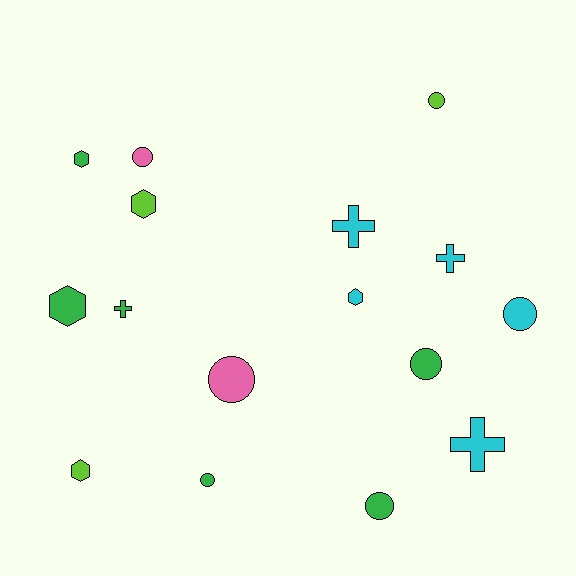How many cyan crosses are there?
There are 3 cyan crosses.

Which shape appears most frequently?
Circle, with 7 objects.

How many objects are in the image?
There are 16 objects.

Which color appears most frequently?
Green, with 6 objects.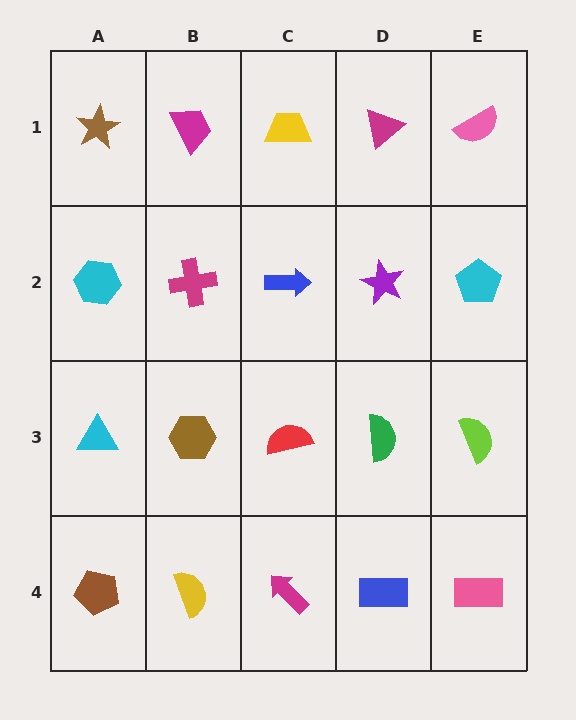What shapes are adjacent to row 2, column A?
A brown star (row 1, column A), a cyan triangle (row 3, column A), a magenta cross (row 2, column B).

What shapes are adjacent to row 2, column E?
A pink semicircle (row 1, column E), a lime semicircle (row 3, column E), a purple star (row 2, column D).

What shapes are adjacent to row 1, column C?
A blue arrow (row 2, column C), a magenta trapezoid (row 1, column B), a magenta triangle (row 1, column D).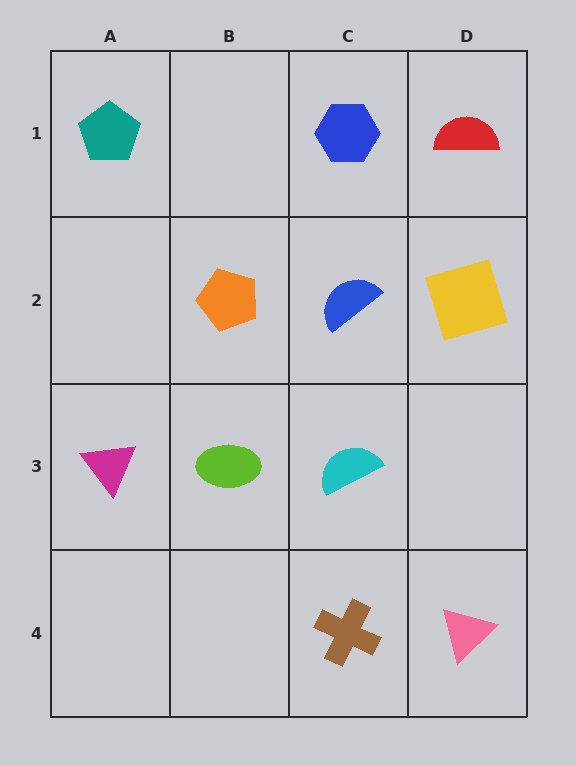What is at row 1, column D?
A red semicircle.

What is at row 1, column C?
A blue hexagon.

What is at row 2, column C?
A blue semicircle.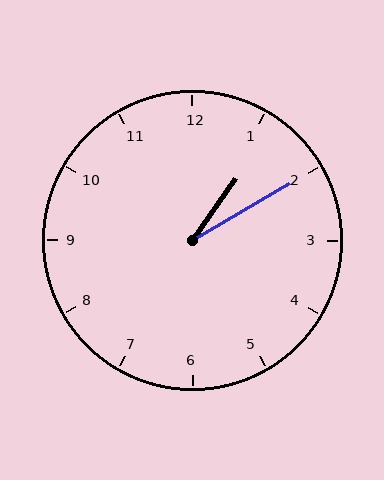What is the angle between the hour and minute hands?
Approximately 25 degrees.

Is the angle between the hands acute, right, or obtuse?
It is acute.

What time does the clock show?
1:10.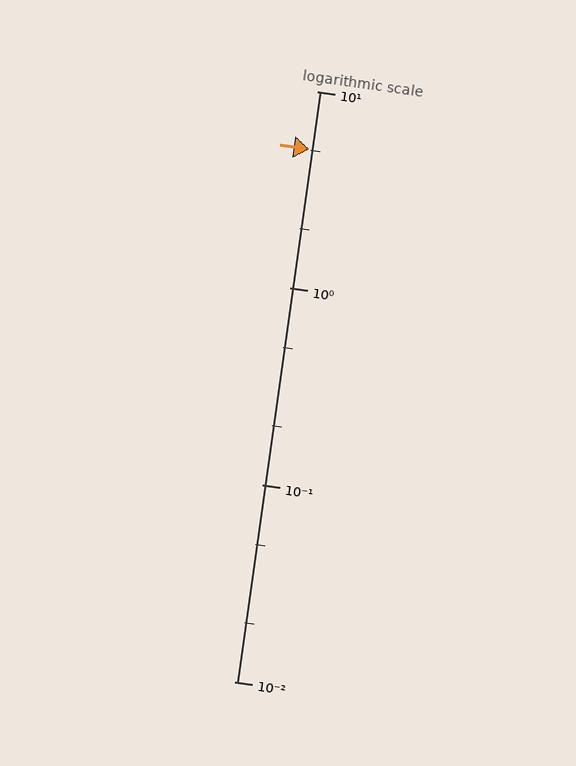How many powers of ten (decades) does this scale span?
The scale spans 3 decades, from 0.01 to 10.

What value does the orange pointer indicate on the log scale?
The pointer indicates approximately 5.1.